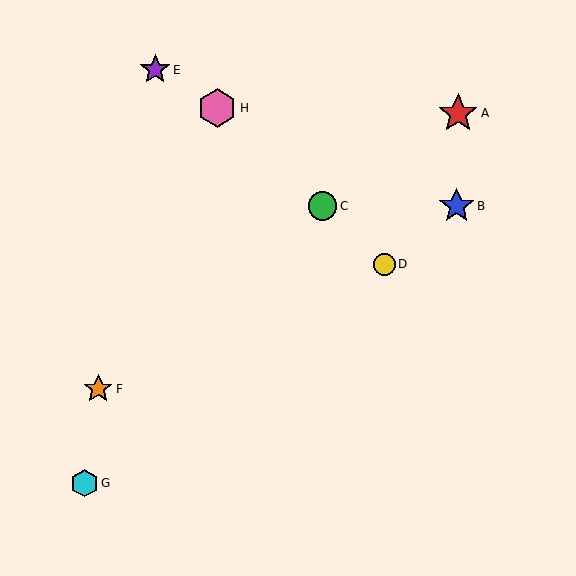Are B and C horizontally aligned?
Yes, both are at y≈206.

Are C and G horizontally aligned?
No, C is at y≈206 and G is at y≈483.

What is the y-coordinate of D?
Object D is at y≈264.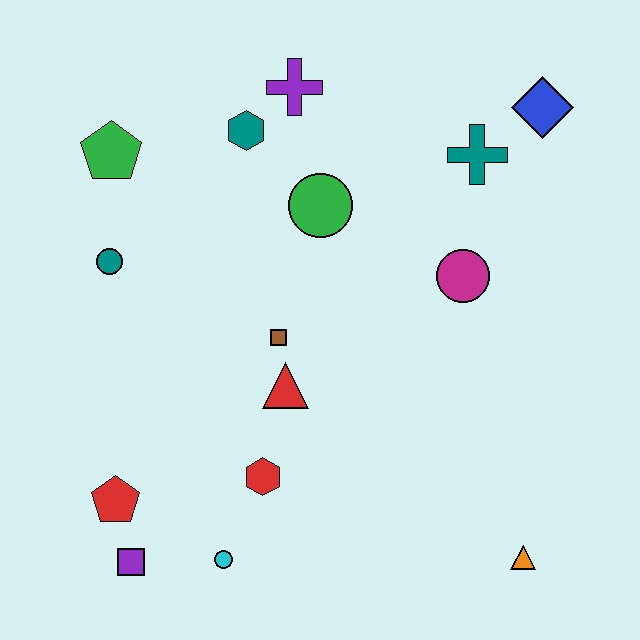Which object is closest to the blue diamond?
The teal cross is closest to the blue diamond.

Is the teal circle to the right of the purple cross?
No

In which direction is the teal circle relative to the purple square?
The teal circle is above the purple square.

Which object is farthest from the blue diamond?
The purple square is farthest from the blue diamond.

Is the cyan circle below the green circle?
Yes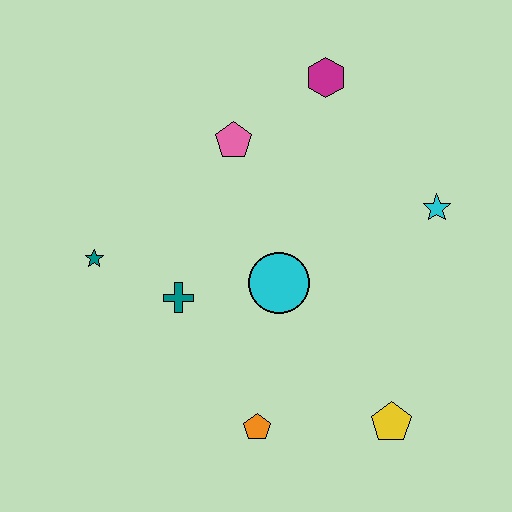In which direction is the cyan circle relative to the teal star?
The cyan circle is to the right of the teal star.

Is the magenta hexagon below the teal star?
No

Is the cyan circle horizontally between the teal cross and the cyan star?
Yes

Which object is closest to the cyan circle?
The teal cross is closest to the cyan circle.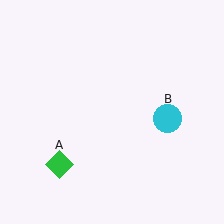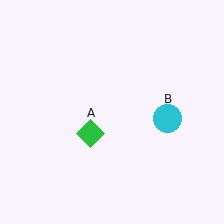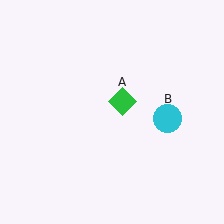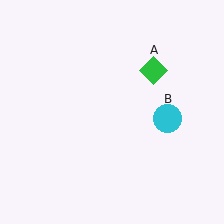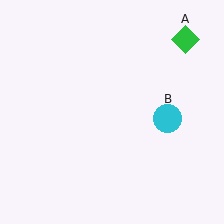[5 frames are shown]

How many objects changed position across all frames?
1 object changed position: green diamond (object A).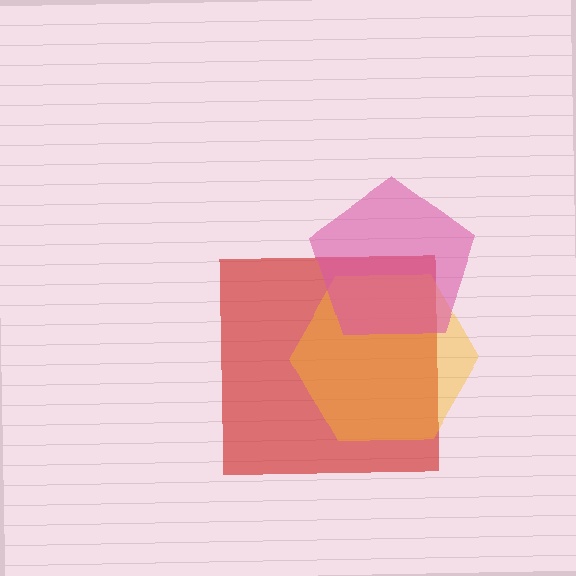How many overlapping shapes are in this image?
There are 3 overlapping shapes in the image.